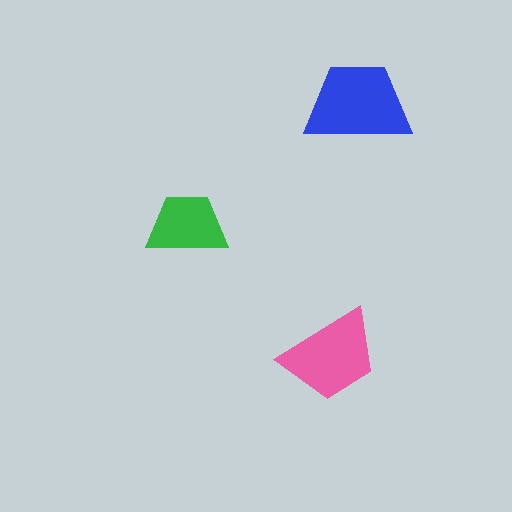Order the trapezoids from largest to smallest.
the blue one, the pink one, the green one.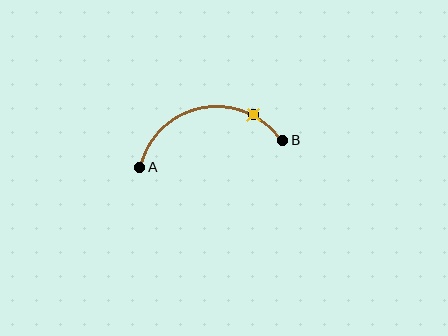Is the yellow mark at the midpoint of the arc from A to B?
No. The yellow mark lies on the arc but is closer to endpoint B. The arc midpoint would be at the point on the curve equidistant along the arc from both A and B.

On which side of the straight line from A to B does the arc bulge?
The arc bulges above the straight line connecting A and B.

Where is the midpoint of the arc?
The arc midpoint is the point on the curve farthest from the straight line joining A and B. It sits above that line.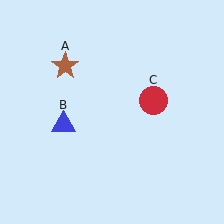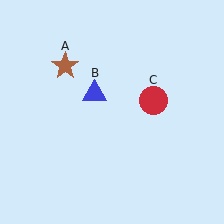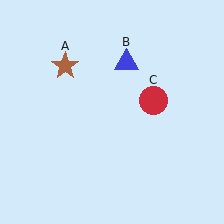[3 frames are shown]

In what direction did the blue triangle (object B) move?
The blue triangle (object B) moved up and to the right.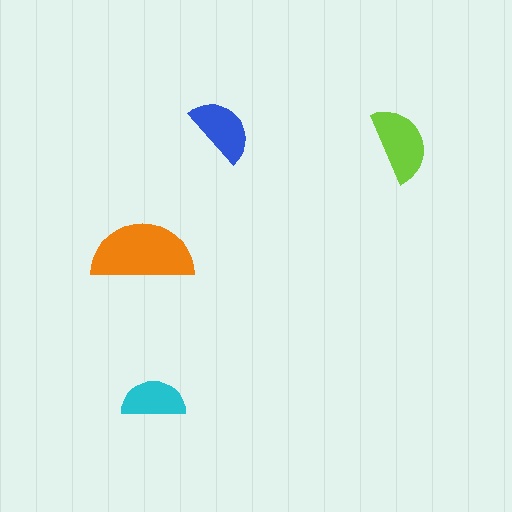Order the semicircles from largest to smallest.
the orange one, the lime one, the blue one, the cyan one.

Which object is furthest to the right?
The lime semicircle is rightmost.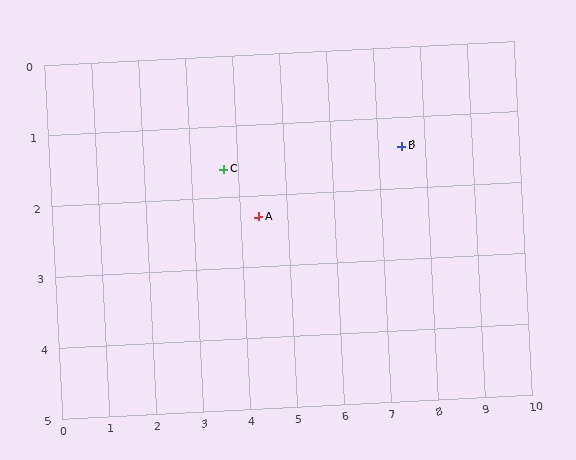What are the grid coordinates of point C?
Point C is at approximately (3.7, 1.6).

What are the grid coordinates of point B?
Point B is at approximately (7.5, 1.4).